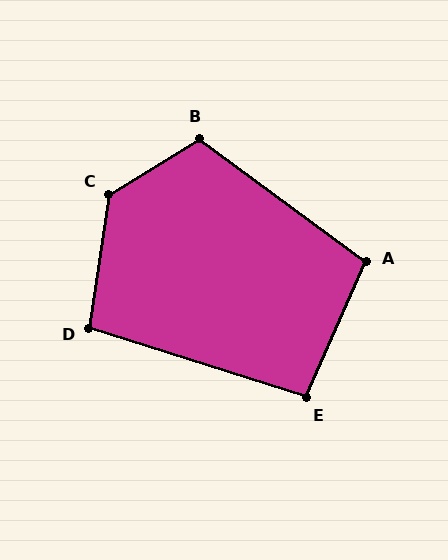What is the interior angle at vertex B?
Approximately 112 degrees (obtuse).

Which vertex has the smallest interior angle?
E, at approximately 96 degrees.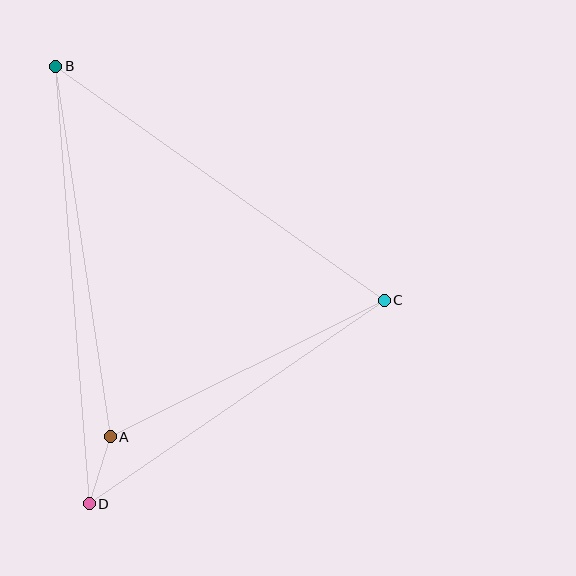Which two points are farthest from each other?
Points B and D are farthest from each other.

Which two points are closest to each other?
Points A and D are closest to each other.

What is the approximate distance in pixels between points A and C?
The distance between A and C is approximately 306 pixels.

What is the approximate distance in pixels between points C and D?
The distance between C and D is approximately 359 pixels.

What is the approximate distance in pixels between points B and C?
The distance between B and C is approximately 404 pixels.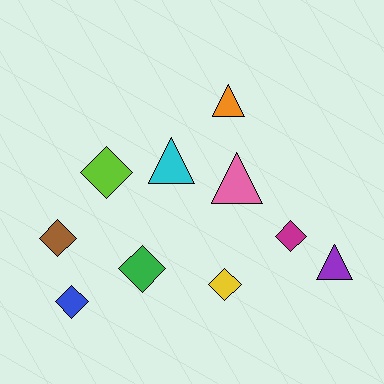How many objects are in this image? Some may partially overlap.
There are 10 objects.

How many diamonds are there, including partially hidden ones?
There are 6 diamonds.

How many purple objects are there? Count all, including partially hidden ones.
There is 1 purple object.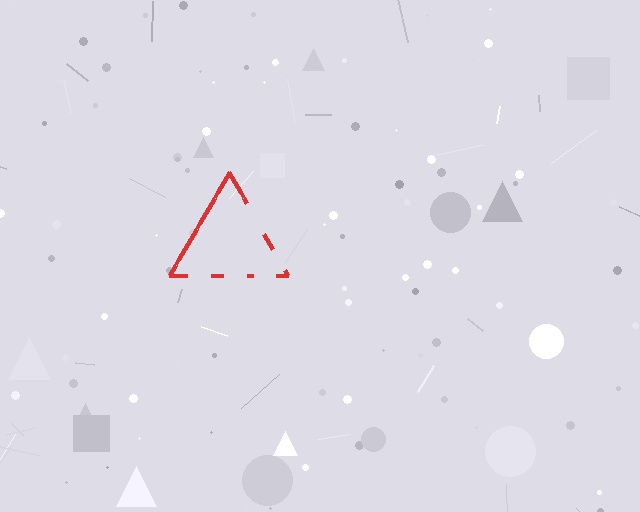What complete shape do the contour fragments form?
The contour fragments form a triangle.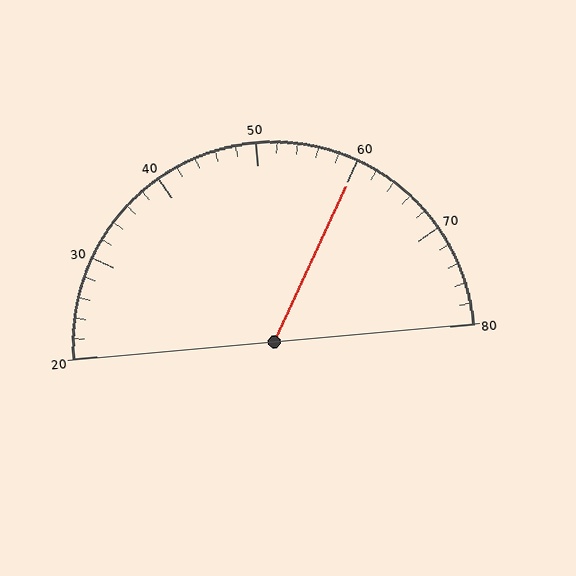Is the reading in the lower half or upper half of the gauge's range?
The reading is in the upper half of the range (20 to 80).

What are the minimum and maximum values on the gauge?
The gauge ranges from 20 to 80.